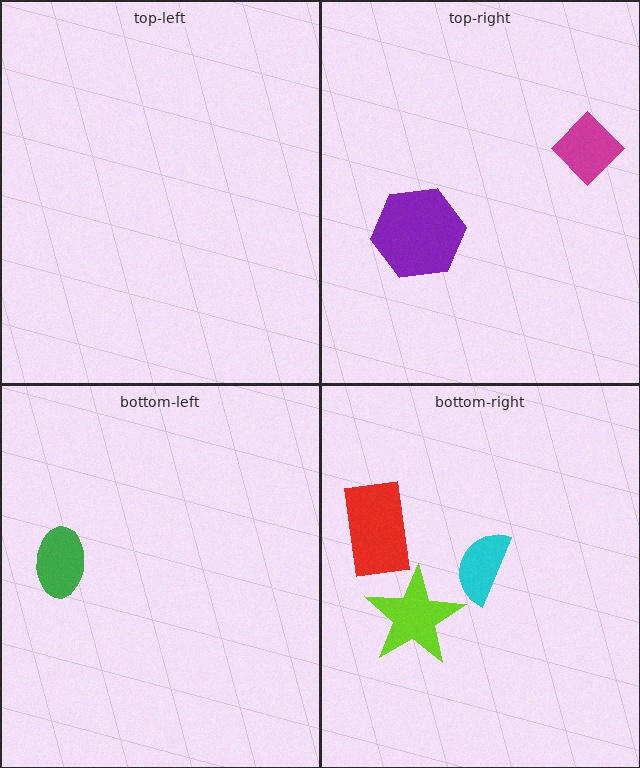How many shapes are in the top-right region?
2.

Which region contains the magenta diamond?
The top-right region.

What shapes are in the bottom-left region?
The green ellipse.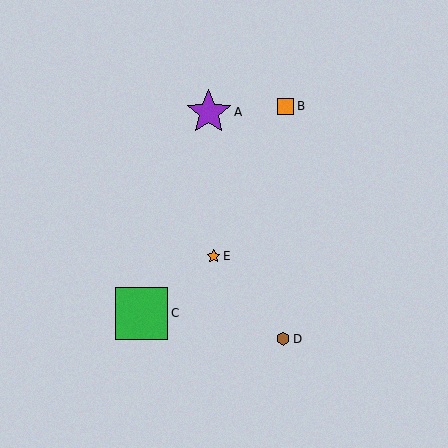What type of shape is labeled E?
Shape E is an orange star.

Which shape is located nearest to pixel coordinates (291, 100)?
The orange square (labeled B) at (286, 106) is nearest to that location.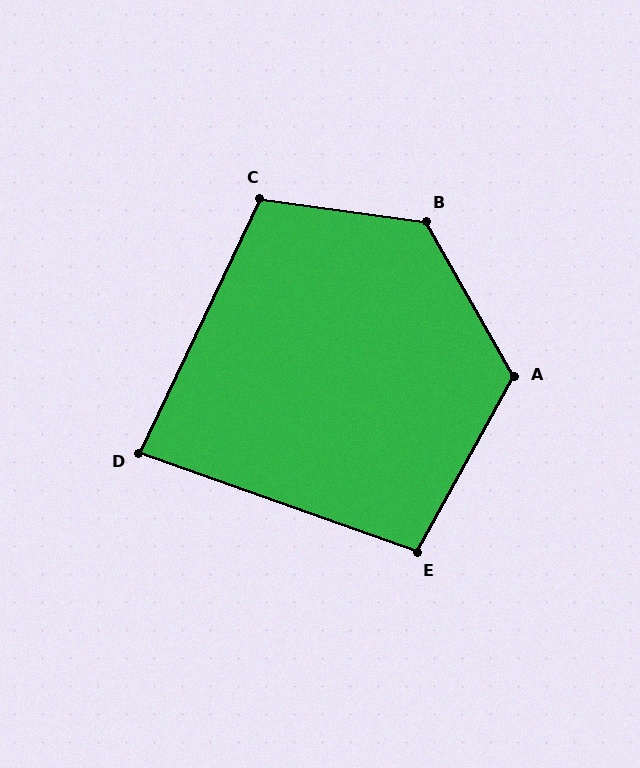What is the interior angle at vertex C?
Approximately 108 degrees (obtuse).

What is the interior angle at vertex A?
Approximately 122 degrees (obtuse).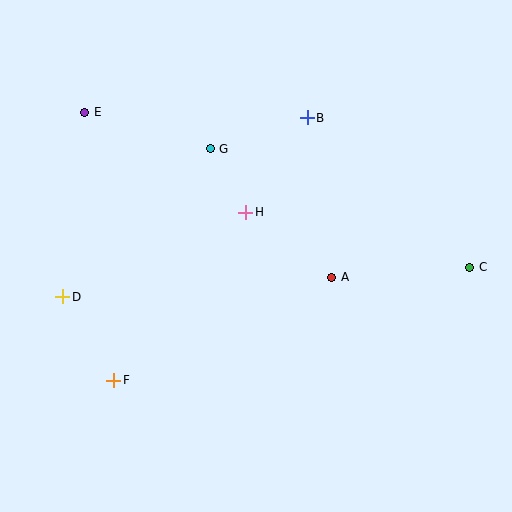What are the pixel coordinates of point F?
Point F is at (114, 380).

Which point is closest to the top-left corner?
Point E is closest to the top-left corner.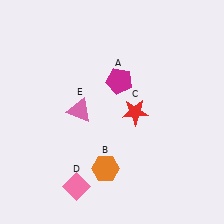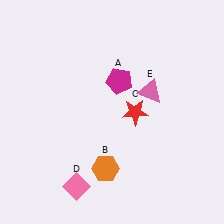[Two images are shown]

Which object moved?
The pink triangle (E) moved right.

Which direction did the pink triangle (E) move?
The pink triangle (E) moved right.